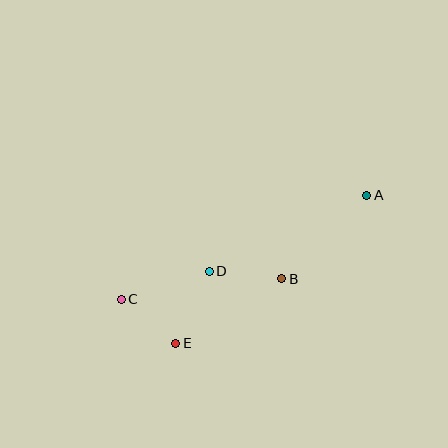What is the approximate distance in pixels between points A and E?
The distance between A and E is approximately 242 pixels.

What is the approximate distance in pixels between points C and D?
The distance between C and D is approximately 92 pixels.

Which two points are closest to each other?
Points C and E are closest to each other.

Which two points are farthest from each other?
Points A and C are farthest from each other.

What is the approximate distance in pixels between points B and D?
The distance between B and D is approximately 73 pixels.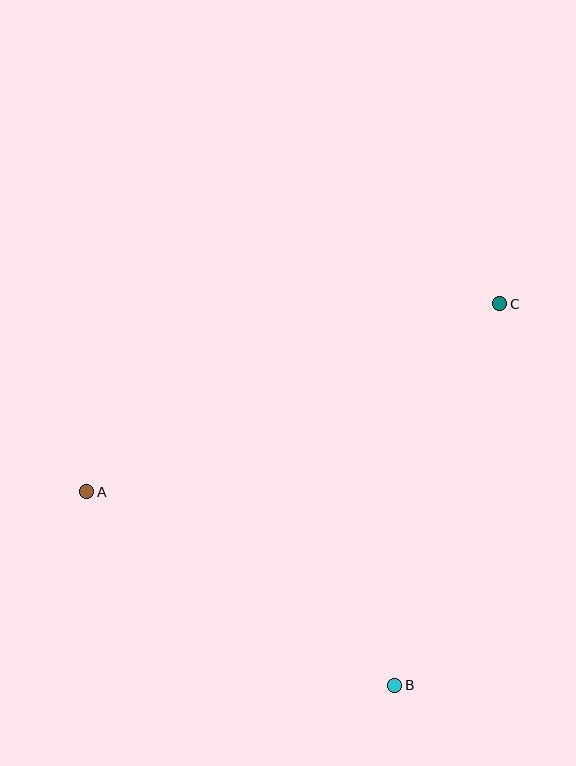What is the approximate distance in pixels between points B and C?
The distance between B and C is approximately 396 pixels.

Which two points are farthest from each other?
Points A and C are farthest from each other.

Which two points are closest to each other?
Points A and B are closest to each other.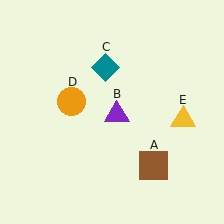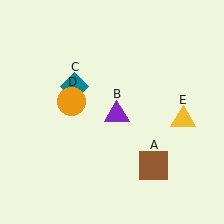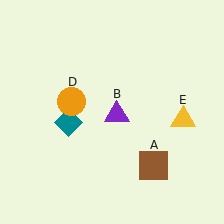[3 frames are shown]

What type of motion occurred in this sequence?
The teal diamond (object C) rotated counterclockwise around the center of the scene.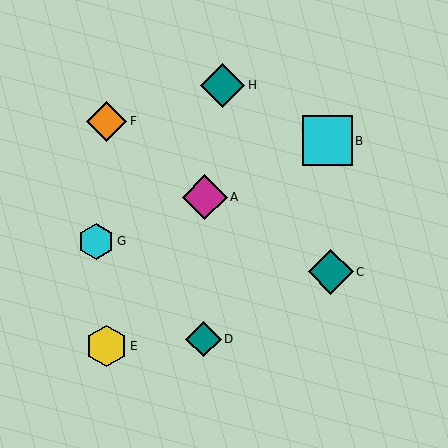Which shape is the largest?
The cyan square (labeled B) is the largest.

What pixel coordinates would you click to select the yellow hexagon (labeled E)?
Click at (106, 346) to select the yellow hexagon E.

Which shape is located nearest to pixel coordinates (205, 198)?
The magenta diamond (labeled A) at (205, 197) is nearest to that location.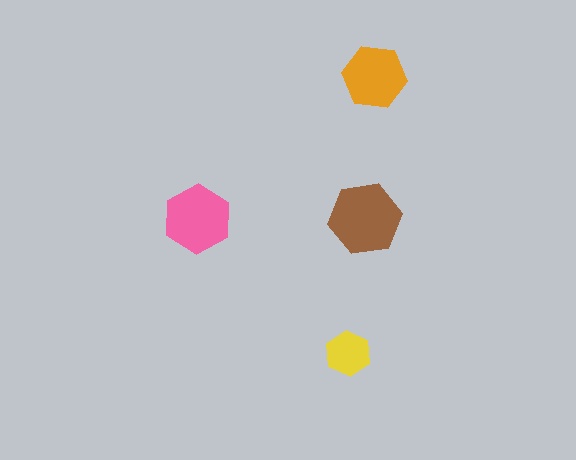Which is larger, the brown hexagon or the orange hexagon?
The brown one.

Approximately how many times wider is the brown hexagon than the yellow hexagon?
About 1.5 times wider.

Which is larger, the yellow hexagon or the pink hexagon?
The pink one.